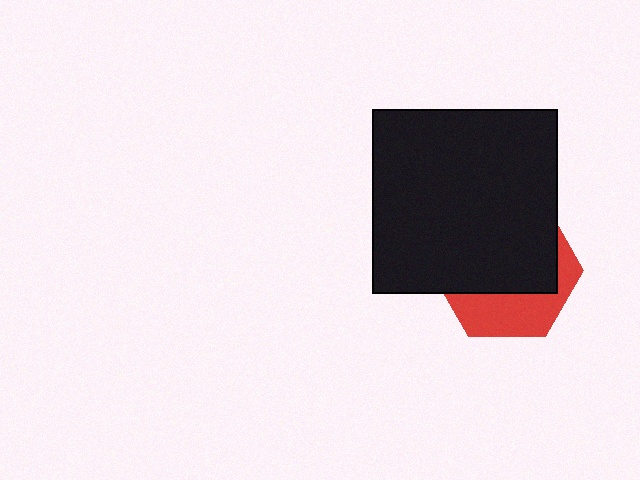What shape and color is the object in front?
The object in front is a black square.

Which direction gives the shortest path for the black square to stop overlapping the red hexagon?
Moving up gives the shortest separation.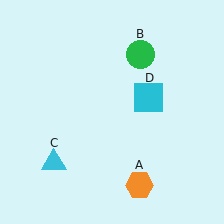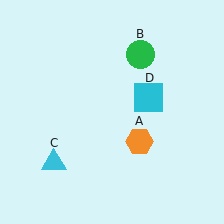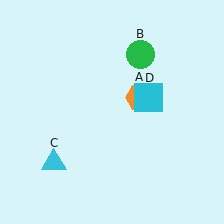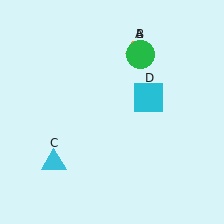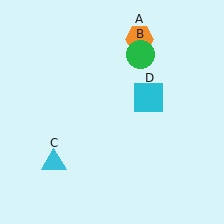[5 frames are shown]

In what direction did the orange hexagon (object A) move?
The orange hexagon (object A) moved up.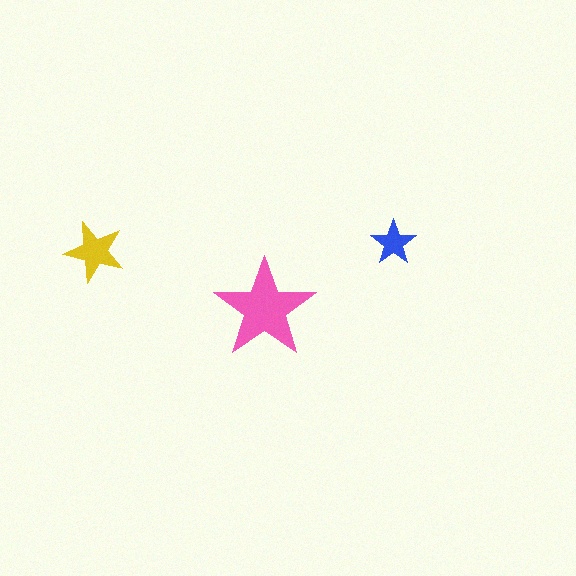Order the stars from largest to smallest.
the pink one, the yellow one, the blue one.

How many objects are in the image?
There are 3 objects in the image.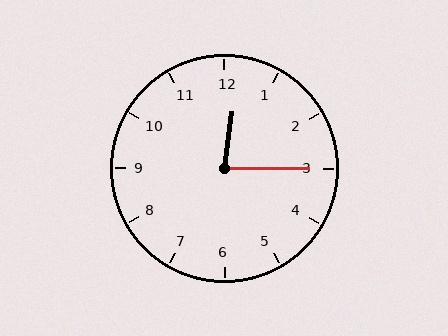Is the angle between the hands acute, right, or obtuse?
It is acute.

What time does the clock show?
12:15.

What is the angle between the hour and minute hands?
Approximately 82 degrees.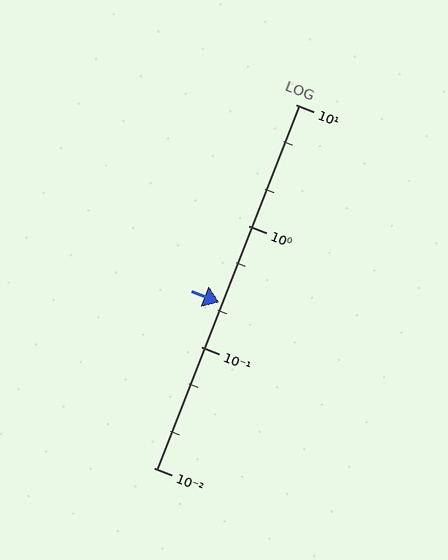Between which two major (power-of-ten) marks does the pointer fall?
The pointer is between 0.1 and 1.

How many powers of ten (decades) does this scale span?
The scale spans 3 decades, from 0.01 to 10.